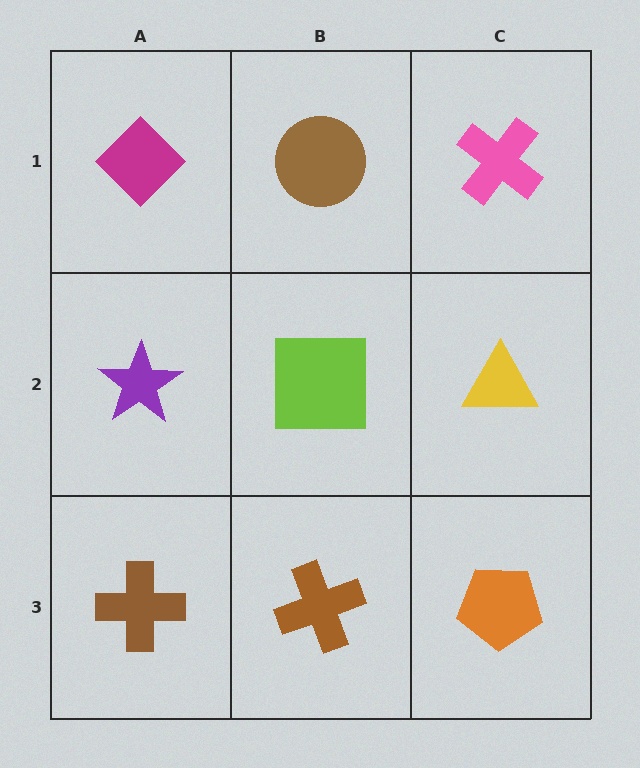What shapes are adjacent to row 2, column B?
A brown circle (row 1, column B), a brown cross (row 3, column B), a purple star (row 2, column A), a yellow triangle (row 2, column C).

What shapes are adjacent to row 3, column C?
A yellow triangle (row 2, column C), a brown cross (row 3, column B).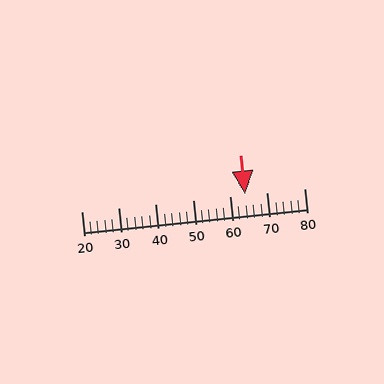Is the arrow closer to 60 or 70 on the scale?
The arrow is closer to 60.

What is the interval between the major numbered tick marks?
The major tick marks are spaced 10 units apart.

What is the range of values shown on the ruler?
The ruler shows values from 20 to 80.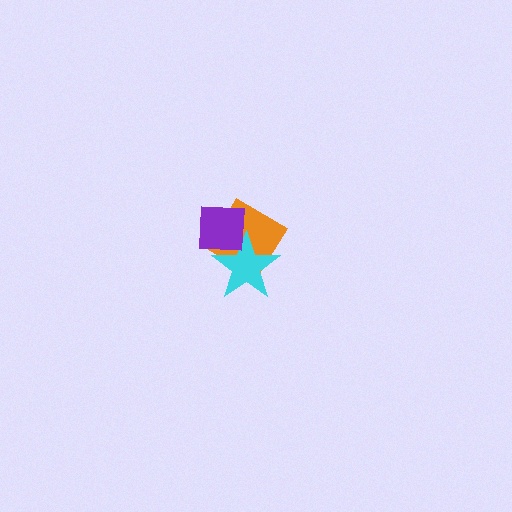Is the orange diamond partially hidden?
Yes, it is partially covered by another shape.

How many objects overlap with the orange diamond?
2 objects overlap with the orange diamond.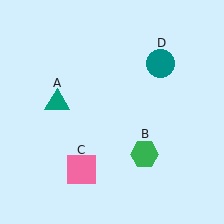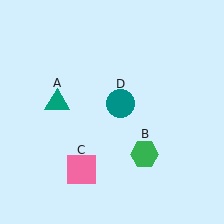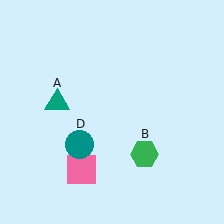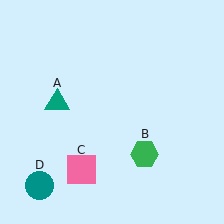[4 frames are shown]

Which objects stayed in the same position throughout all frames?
Teal triangle (object A) and green hexagon (object B) and pink square (object C) remained stationary.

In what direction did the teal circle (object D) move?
The teal circle (object D) moved down and to the left.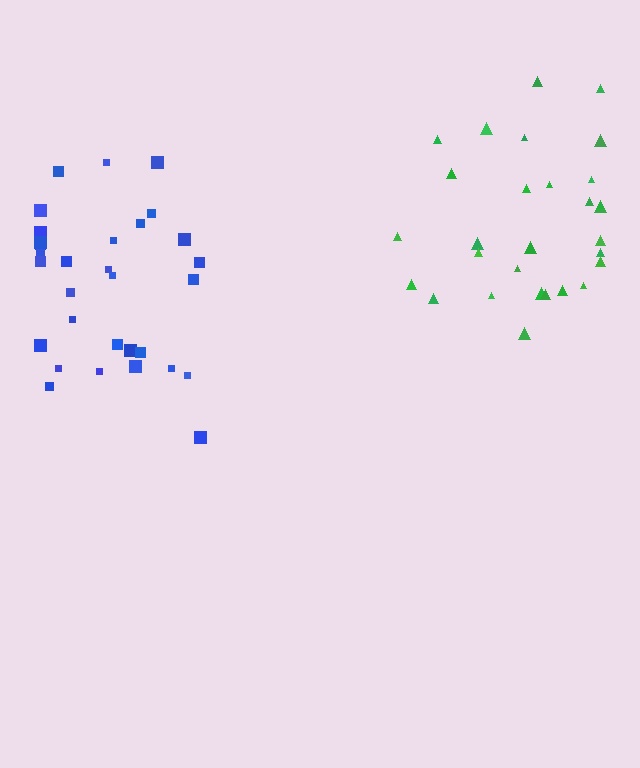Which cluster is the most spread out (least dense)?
Green.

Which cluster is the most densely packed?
Blue.